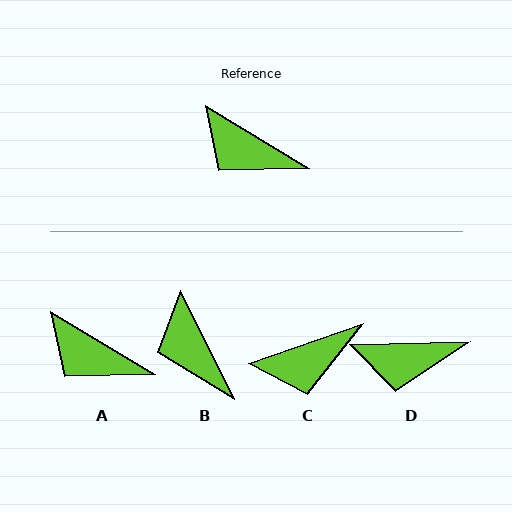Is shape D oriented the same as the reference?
No, it is off by about 33 degrees.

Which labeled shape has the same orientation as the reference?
A.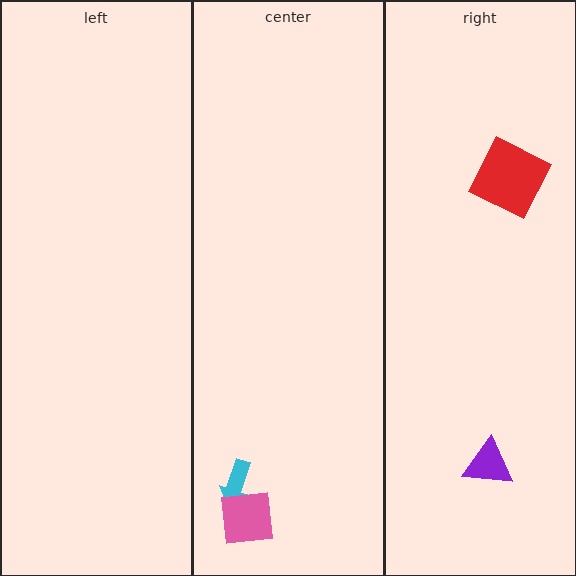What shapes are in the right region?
The purple triangle, the red square.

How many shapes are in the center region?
2.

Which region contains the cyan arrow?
The center region.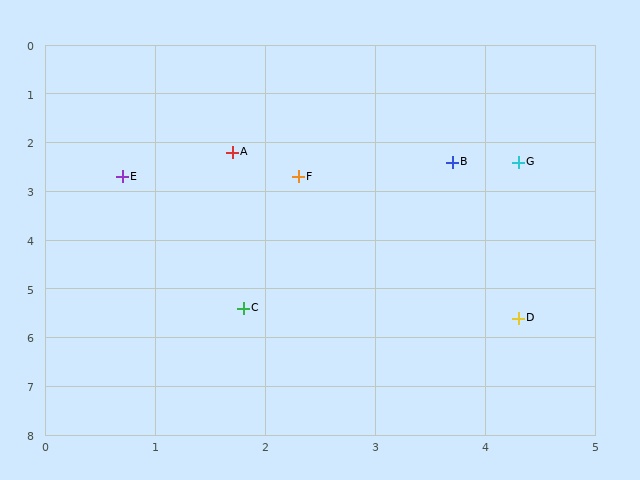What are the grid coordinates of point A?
Point A is at approximately (1.7, 2.2).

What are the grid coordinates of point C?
Point C is at approximately (1.8, 5.4).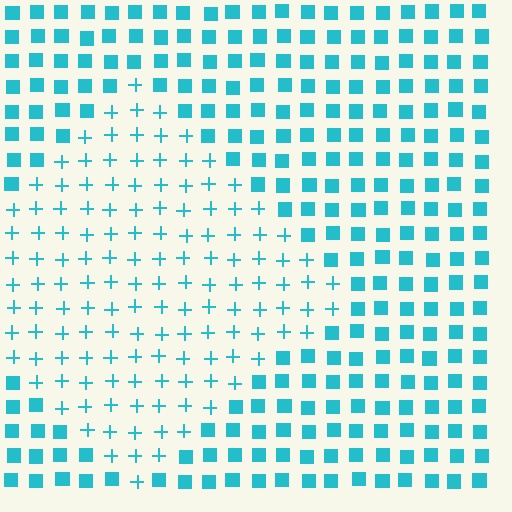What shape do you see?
I see a diamond.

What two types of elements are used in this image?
The image uses plus signs inside the diamond region and squares outside it.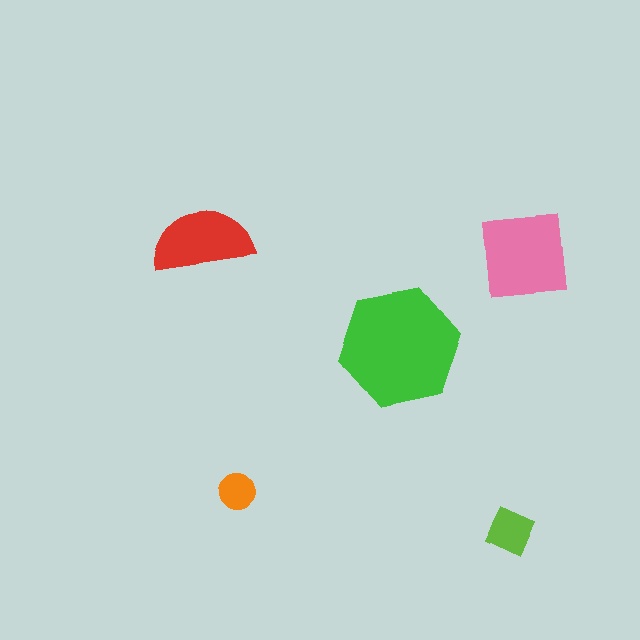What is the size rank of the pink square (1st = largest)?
2nd.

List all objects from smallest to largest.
The orange circle, the lime diamond, the red semicircle, the pink square, the green hexagon.